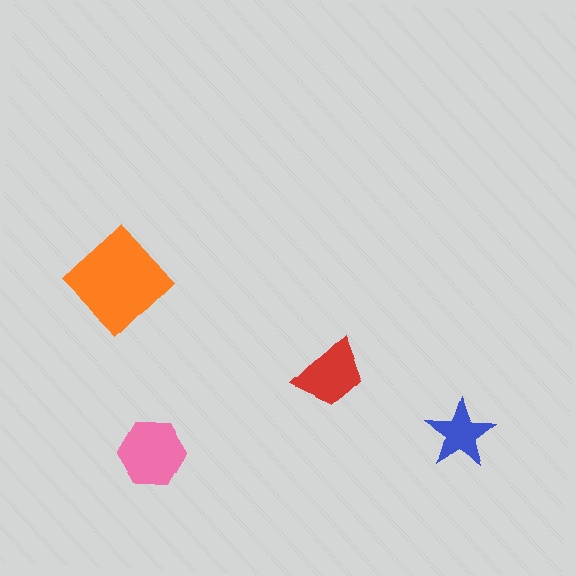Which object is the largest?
The orange diamond.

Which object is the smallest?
The blue star.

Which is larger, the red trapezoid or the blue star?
The red trapezoid.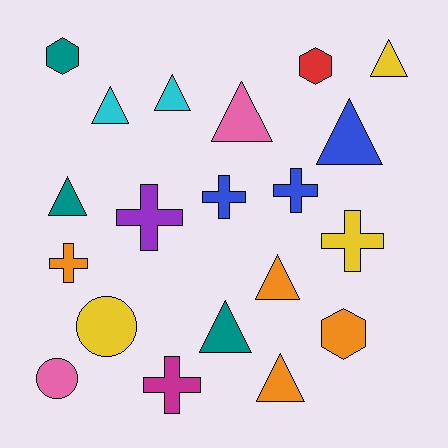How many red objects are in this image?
There is 1 red object.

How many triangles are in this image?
There are 9 triangles.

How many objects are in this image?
There are 20 objects.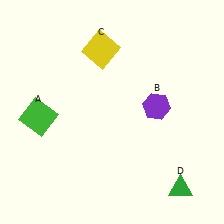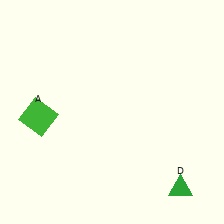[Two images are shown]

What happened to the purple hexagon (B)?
The purple hexagon (B) was removed in Image 2. It was in the top-right area of Image 1.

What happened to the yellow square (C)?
The yellow square (C) was removed in Image 2. It was in the top-left area of Image 1.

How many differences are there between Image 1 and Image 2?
There are 2 differences between the two images.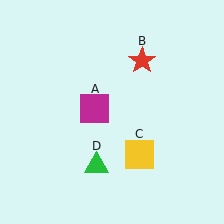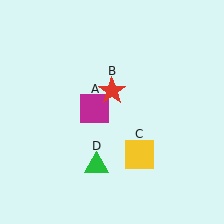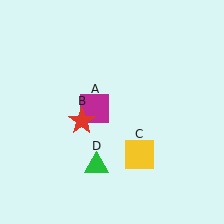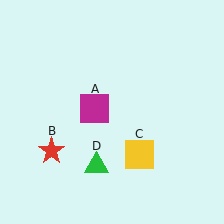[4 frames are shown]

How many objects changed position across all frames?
1 object changed position: red star (object B).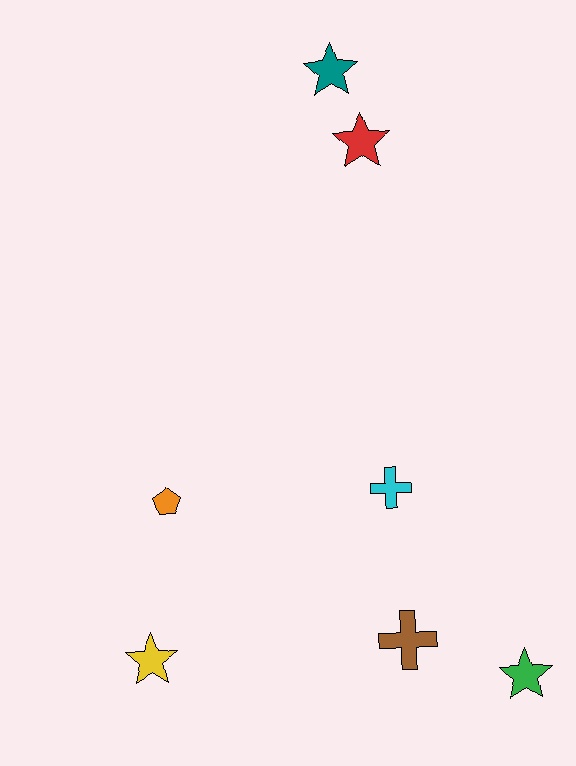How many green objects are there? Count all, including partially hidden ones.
There is 1 green object.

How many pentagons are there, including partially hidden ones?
There is 1 pentagon.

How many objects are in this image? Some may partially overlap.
There are 7 objects.